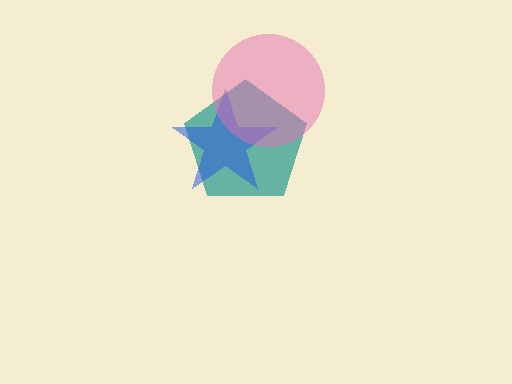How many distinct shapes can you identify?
There are 3 distinct shapes: a teal pentagon, a blue star, a pink circle.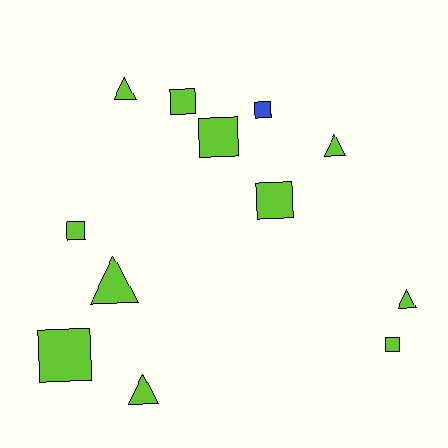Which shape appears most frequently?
Square, with 7 objects.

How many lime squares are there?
There are 6 lime squares.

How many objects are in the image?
There are 12 objects.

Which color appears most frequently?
Lime, with 11 objects.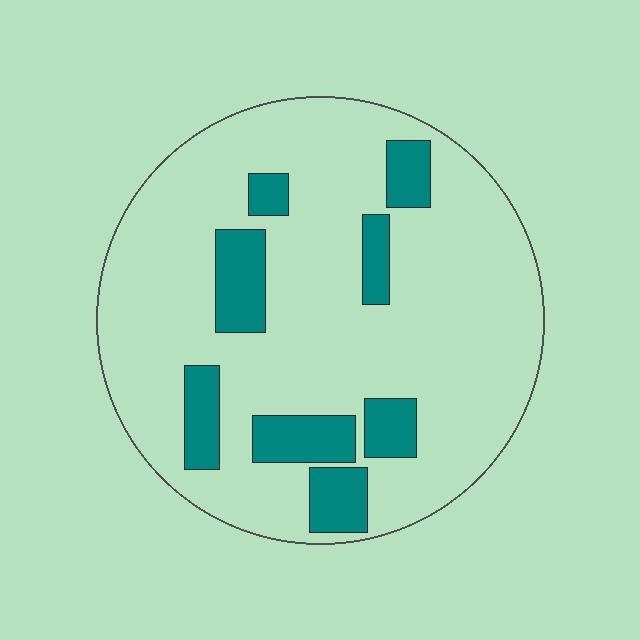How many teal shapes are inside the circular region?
8.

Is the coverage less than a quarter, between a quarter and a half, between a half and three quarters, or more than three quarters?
Less than a quarter.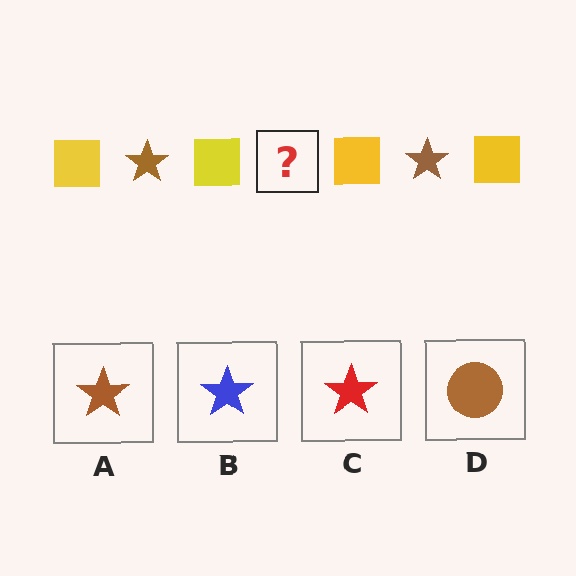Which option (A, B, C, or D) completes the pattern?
A.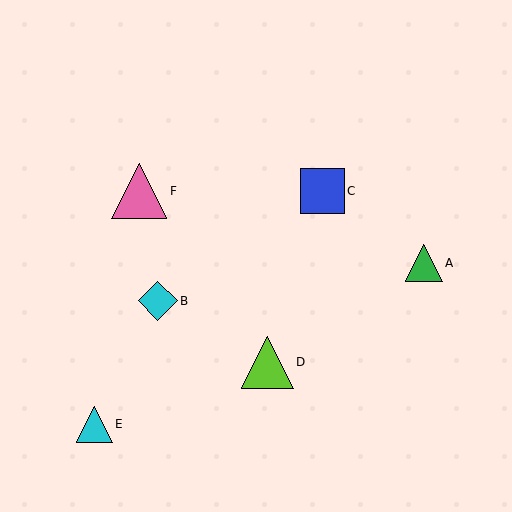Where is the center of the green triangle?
The center of the green triangle is at (424, 263).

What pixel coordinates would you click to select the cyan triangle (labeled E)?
Click at (95, 424) to select the cyan triangle E.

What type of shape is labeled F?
Shape F is a pink triangle.